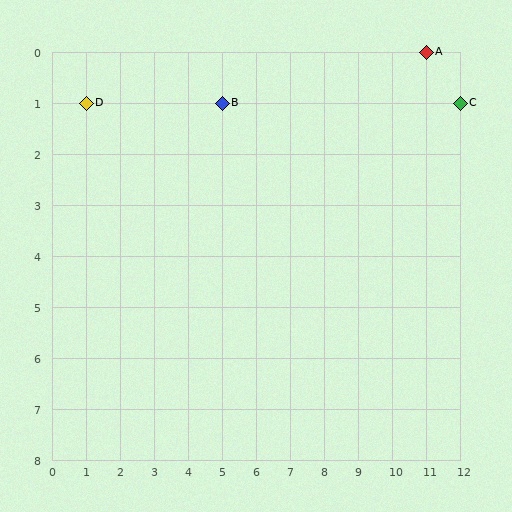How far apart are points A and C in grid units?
Points A and C are 1 column and 1 row apart (about 1.4 grid units diagonally).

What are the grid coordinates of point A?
Point A is at grid coordinates (11, 0).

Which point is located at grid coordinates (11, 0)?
Point A is at (11, 0).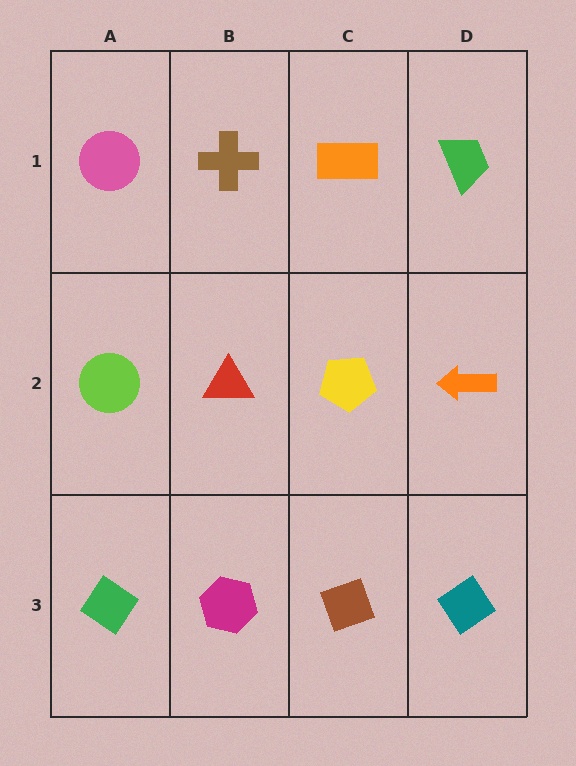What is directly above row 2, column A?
A pink circle.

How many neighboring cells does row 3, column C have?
3.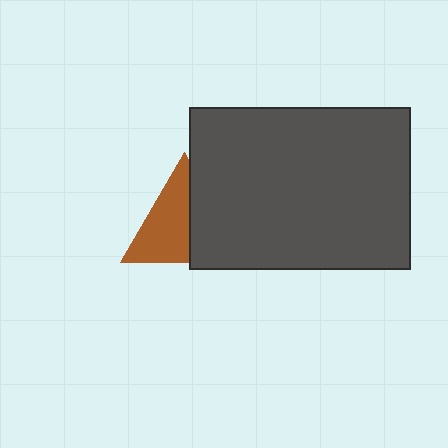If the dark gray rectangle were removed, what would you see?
You would see the complete brown triangle.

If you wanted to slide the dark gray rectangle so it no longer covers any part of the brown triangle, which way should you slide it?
Slide it right — that is the most direct way to separate the two shapes.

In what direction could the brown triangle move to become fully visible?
The brown triangle could move left. That would shift it out from behind the dark gray rectangle entirely.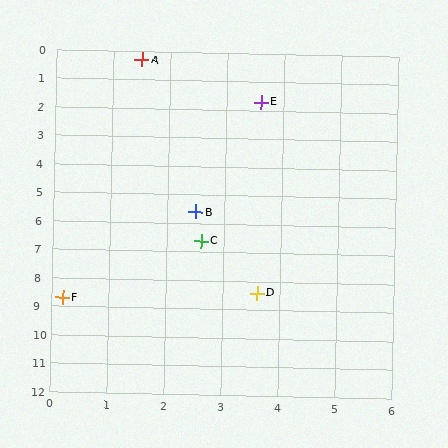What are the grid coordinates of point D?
Point D is at approximately (3.6, 8.4).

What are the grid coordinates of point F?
Point F is at approximately (0.2, 8.7).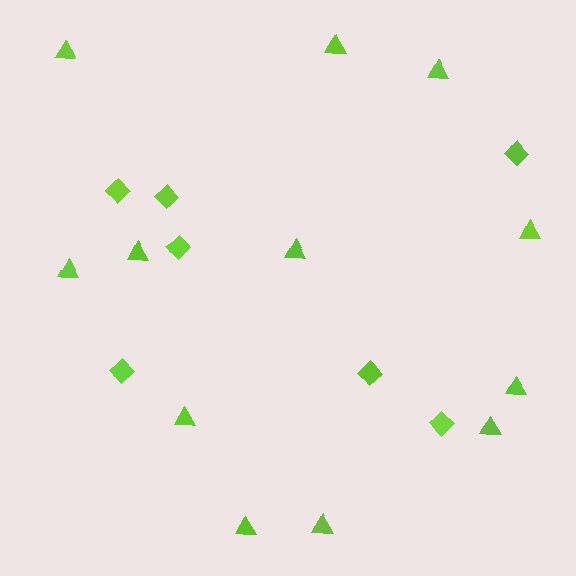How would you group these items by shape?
There are 2 groups: one group of triangles (12) and one group of diamonds (7).